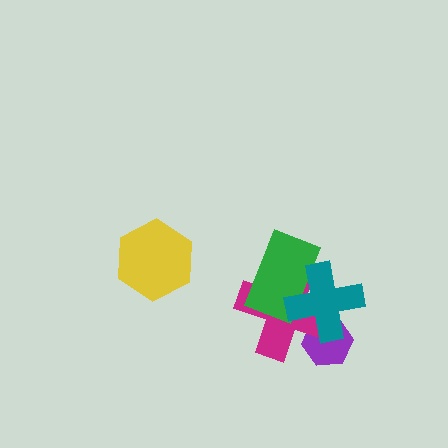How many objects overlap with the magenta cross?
3 objects overlap with the magenta cross.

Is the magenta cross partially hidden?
Yes, it is partially covered by another shape.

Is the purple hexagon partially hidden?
Yes, it is partially covered by another shape.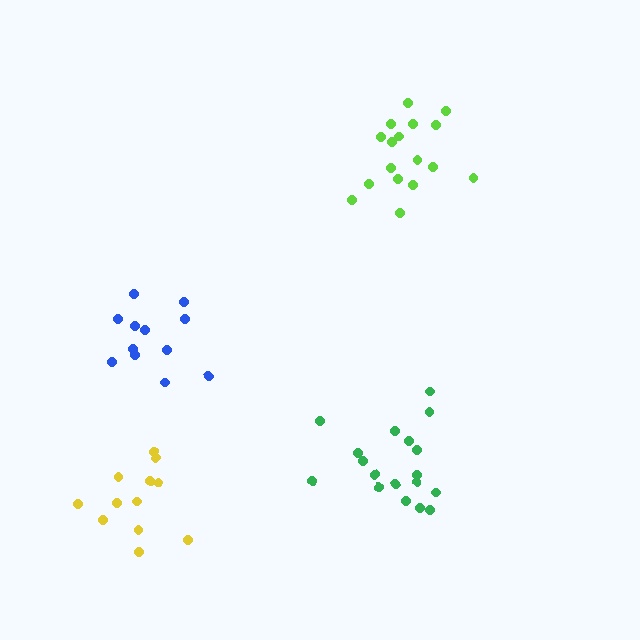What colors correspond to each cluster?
The clusters are colored: lime, yellow, blue, green.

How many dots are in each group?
Group 1: 17 dots, Group 2: 12 dots, Group 3: 12 dots, Group 4: 18 dots (59 total).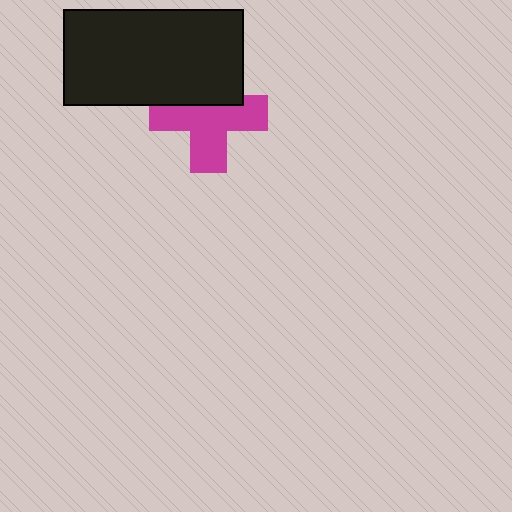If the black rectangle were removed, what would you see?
You would see the complete magenta cross.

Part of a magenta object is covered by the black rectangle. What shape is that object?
It is a cross.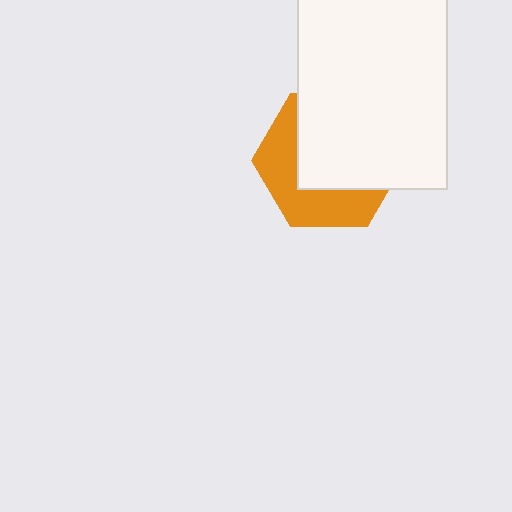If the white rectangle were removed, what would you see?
You would see the complete orange hexagon.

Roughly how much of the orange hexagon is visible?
A small part of it is visible (roughly 43%).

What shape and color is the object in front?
The object in front is a white rectangle.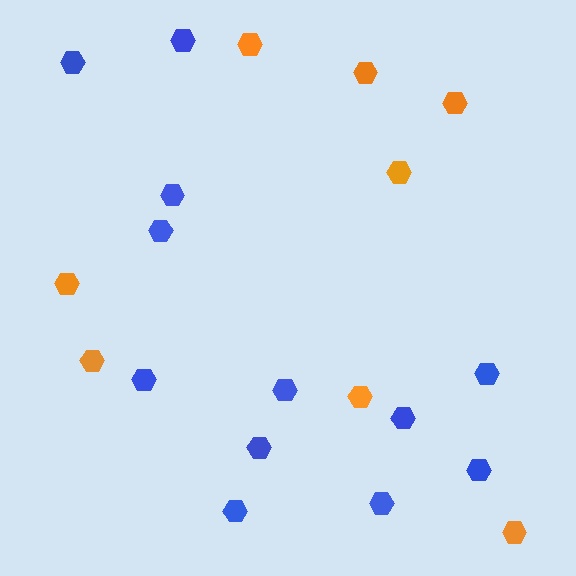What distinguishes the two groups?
There are 2 groups: one group of orange hexagons (8) and one group of blue hexagons (12).